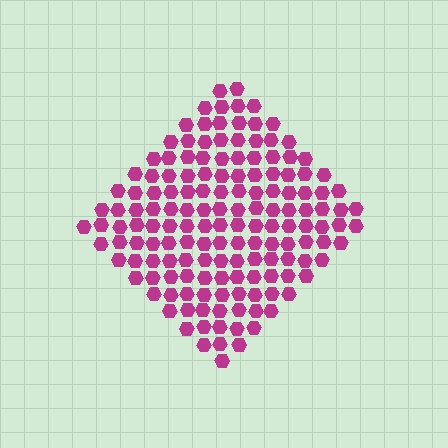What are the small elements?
The small elements are hexagons.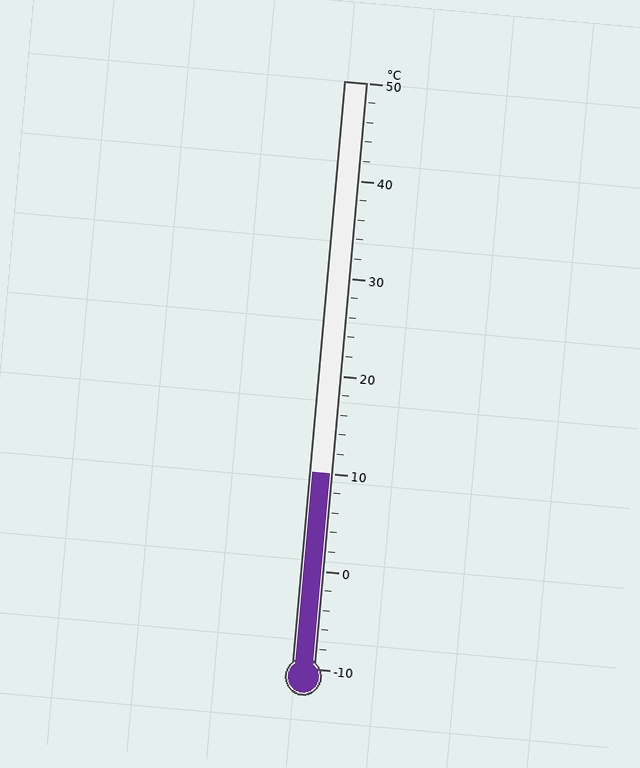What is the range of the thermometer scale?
The thermometer scale ranges from -10°C to 50°C.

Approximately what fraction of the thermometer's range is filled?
The thermometer is filled to approximately 35% of its range.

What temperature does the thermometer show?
The thermometer shows approximately 10°C.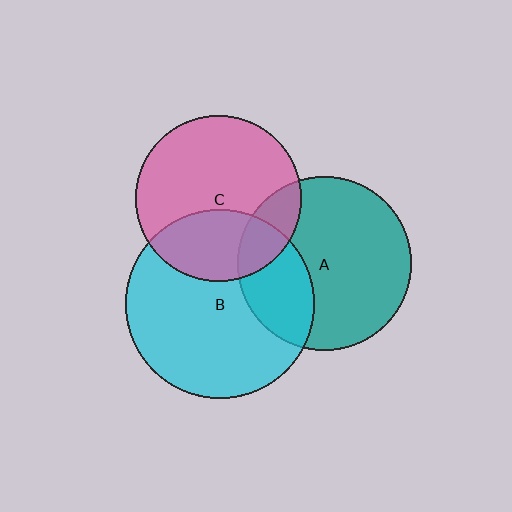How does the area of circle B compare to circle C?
Approximately 1.3 times.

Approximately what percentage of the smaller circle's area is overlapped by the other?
Approximately 30%.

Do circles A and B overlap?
Yes.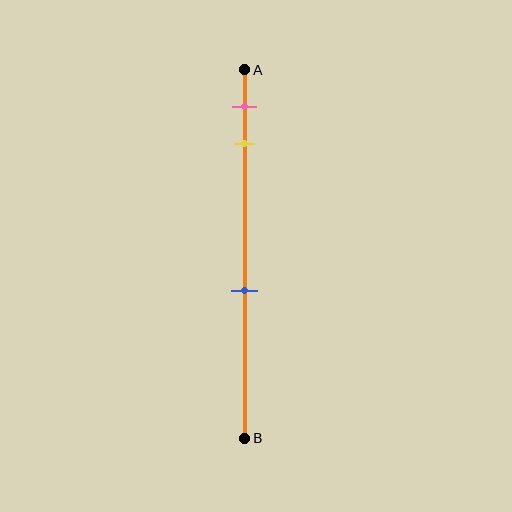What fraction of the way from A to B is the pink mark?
The pink mark is approximately 10% (0.1) of the way from A to B.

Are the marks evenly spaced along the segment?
No, the marks are not evenly spaced.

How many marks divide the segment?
There are 3 marks dividing the segment.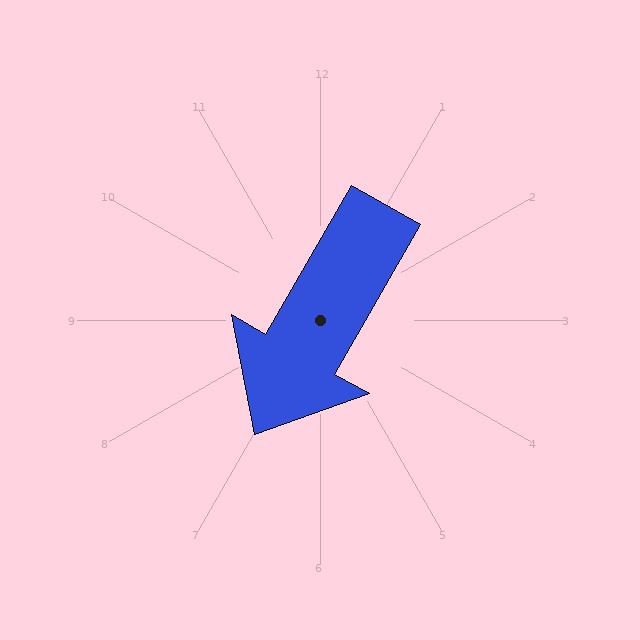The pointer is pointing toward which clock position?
Roughly 7 o'clock.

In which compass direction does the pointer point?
Southwest.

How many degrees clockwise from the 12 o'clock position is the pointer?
Approximately 210 degrees.